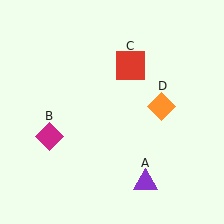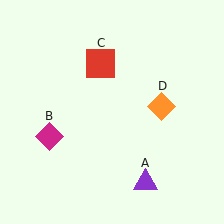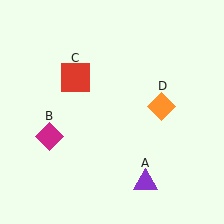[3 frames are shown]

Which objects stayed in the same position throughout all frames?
Purple triangle (object A) and magenta diamond (object B) and orange diamond (object D) remained stationary.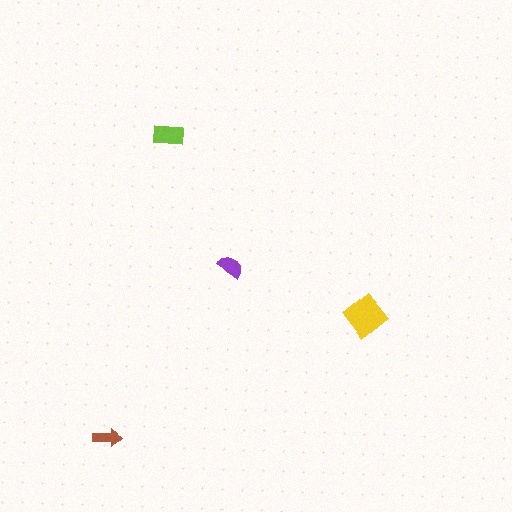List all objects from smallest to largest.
The brown arrow, the purple semicircle, the lime rectangle, the yellow diamond.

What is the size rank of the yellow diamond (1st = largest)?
1st.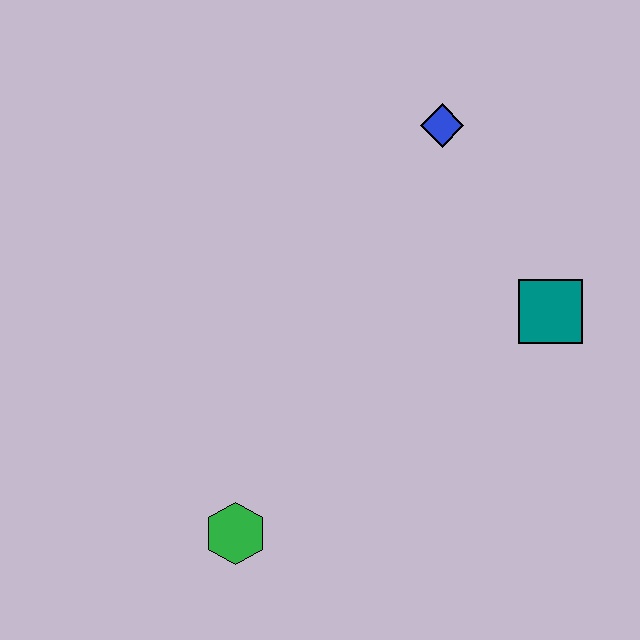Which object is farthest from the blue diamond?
The green hexagon is farthest from the blue diamond.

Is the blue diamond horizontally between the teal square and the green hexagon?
Yes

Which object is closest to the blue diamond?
The teal square is closest to the blue diamond.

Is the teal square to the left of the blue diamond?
No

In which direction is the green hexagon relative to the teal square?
The green hexagon is to the left of the teal square.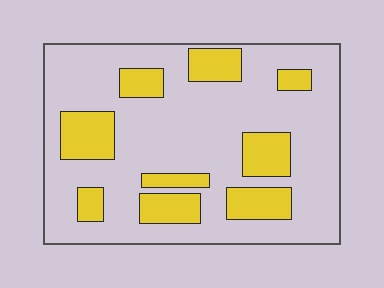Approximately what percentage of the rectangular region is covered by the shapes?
Approximately 25%.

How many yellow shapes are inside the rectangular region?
9.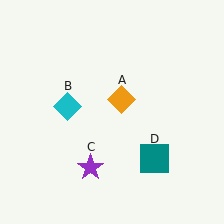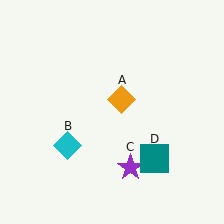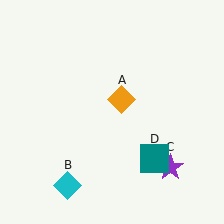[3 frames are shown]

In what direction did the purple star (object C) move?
The purple star (object C) moved right.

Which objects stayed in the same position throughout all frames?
Orange diamond (object A) and teal square (object D) remained stationary.